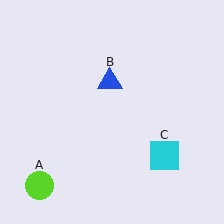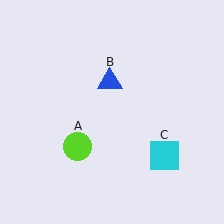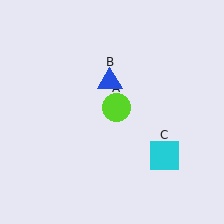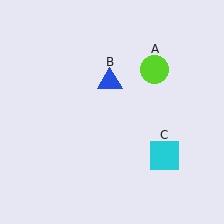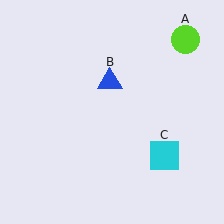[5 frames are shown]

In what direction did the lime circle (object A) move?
The lime circle (object A) moved up and to the right.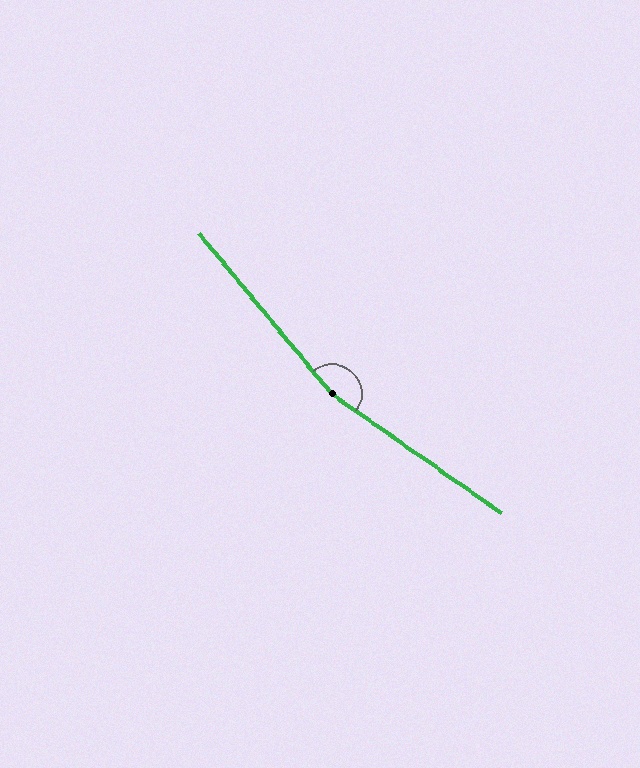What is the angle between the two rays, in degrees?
Approximately 164 degrees.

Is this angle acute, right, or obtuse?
It is obtuse.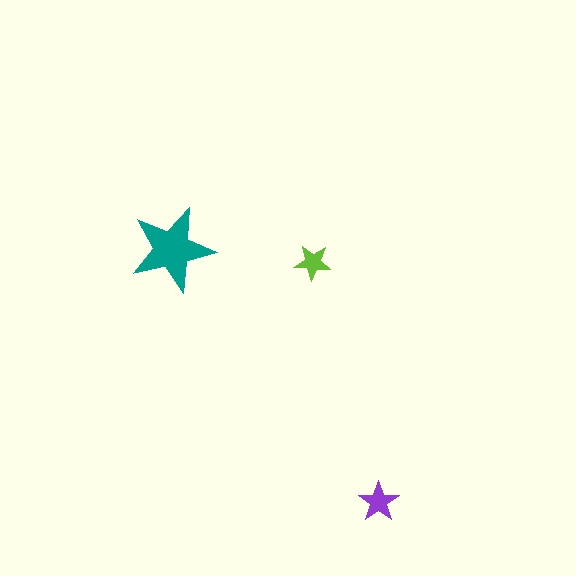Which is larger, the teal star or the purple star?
The teal one.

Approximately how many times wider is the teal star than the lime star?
About 2.5 times wider.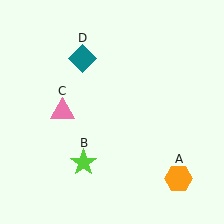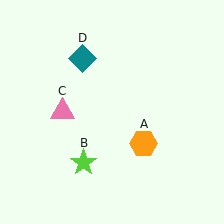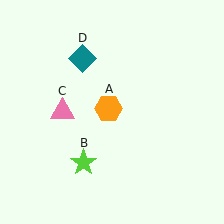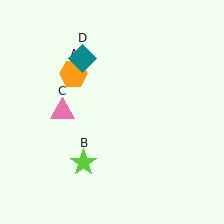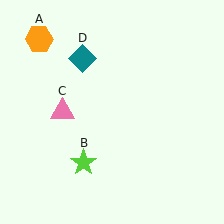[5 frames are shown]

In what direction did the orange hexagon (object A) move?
The orange hexagon (object A) moved up and to the left.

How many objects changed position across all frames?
1 object changed position: orange hexagon (object A).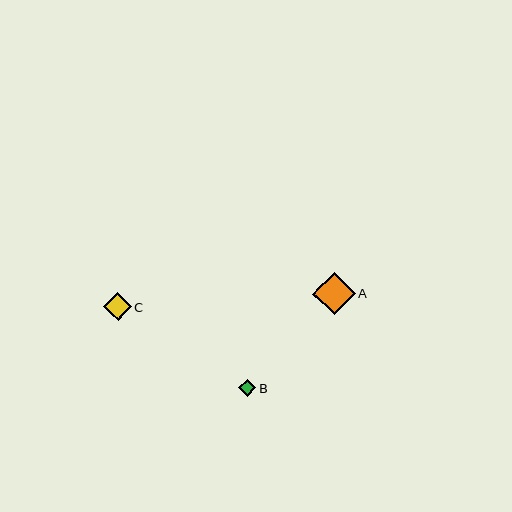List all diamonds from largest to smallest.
From largest to smallest: A, C, B.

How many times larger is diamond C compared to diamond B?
Diamond C is approximately 1.6 times the size of diamond B.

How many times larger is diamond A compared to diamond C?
Diamond A is approximately 1.5 times the size of diamond C.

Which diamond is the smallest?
Diamond B is the smallest with a size of approximately 17 pixels.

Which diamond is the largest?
Diamond A is the largest with a size of approximately 43 pixels.